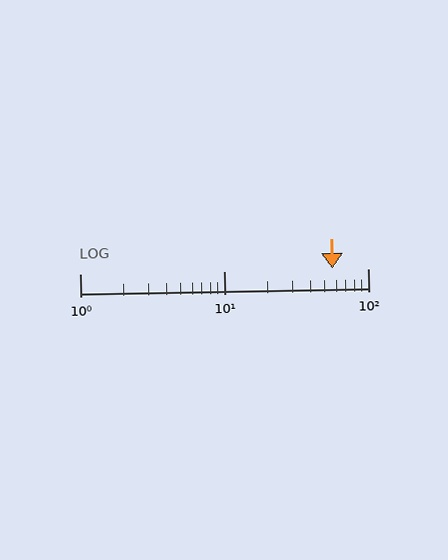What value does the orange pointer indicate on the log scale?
The pointer indicates approximately 57.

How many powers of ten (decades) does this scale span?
The scale spans 2 decades, from 1 to 100.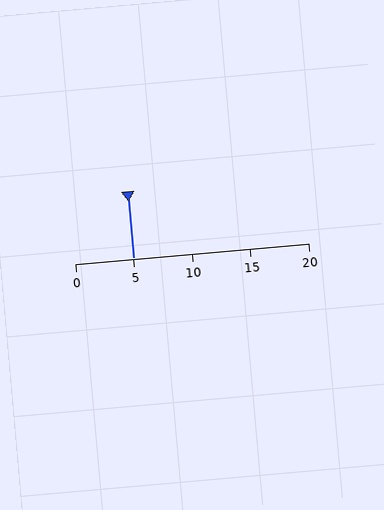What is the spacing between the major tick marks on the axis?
The major ticks are spaced 5 apart.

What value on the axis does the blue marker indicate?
The marker indicates approximately 5.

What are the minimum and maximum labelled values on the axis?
The axis runs from 0 to 20.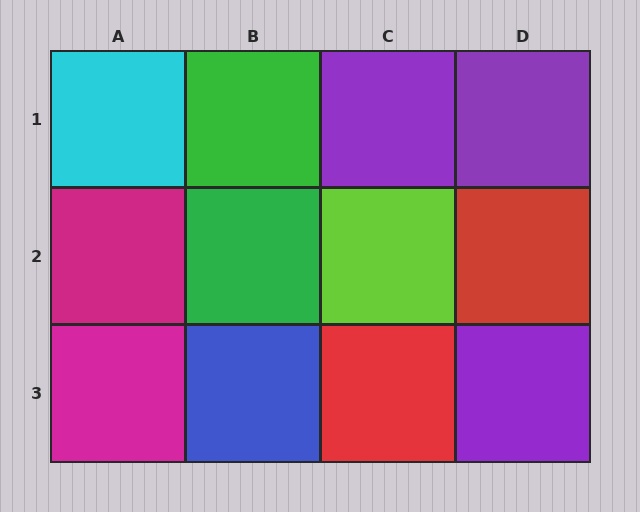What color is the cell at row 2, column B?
Green.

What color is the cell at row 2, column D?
Red.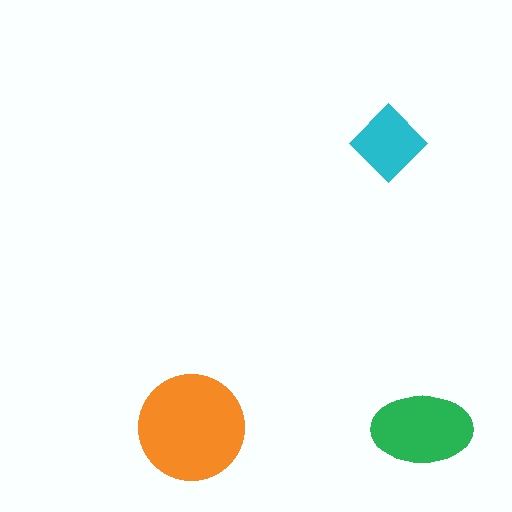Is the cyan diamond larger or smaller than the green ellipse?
Smaller.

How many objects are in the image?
There are 3 objects in the image.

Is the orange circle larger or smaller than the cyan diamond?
Larger.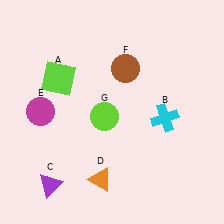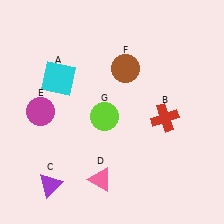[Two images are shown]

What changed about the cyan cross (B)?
In Image 1, B is cyan. In Image 2, it changed to red.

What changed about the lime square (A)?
In Image 1, A is lime. In Image 2, it changed to cyan.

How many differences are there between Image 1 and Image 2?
There are 3 differences between the two images.